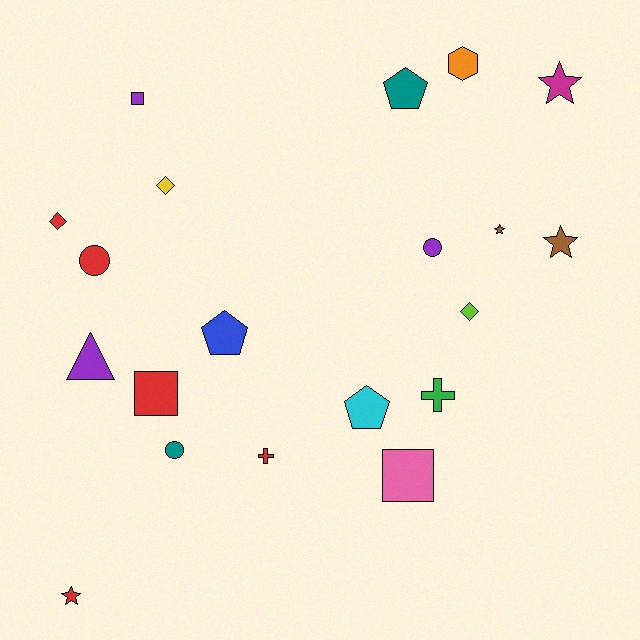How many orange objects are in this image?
There is 1 orange object.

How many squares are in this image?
There are 3 squares.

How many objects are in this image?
There are 20 objects.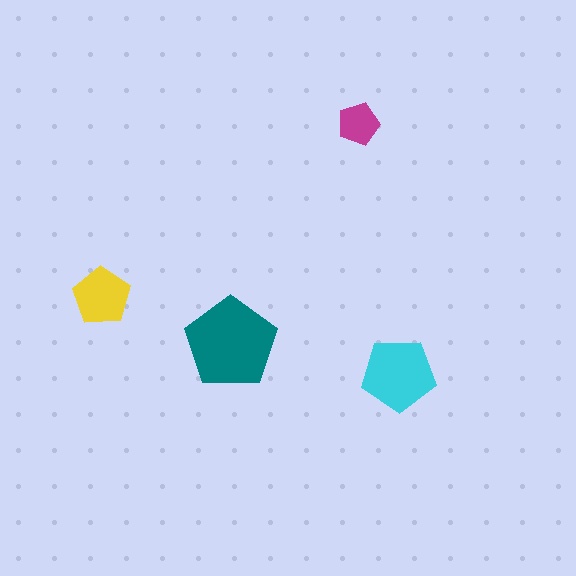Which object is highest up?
The magenta pentagon is topmost.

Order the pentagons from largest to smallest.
the teal one, the cyan one, the yellow one, the magenta one.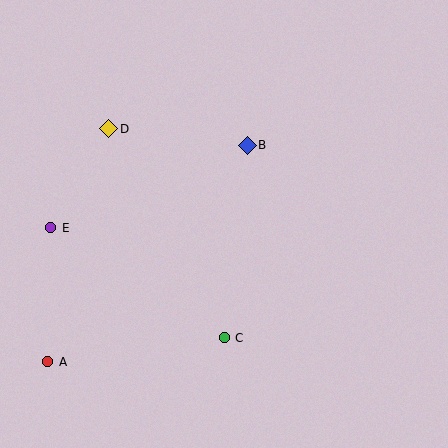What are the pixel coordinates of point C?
Point C is at (224, 338).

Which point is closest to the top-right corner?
Point B is closest to the top-right corner.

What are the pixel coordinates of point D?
Point D is at (109, 129).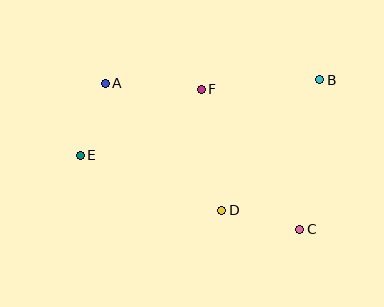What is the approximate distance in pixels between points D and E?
The distance between D and E is approximately 152 pixels.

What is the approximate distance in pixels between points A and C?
The distance between A and C is approximately 243 pixels.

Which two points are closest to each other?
Points A and E are closest to each other.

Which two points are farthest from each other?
Points B and E are farthest from each other.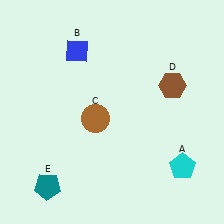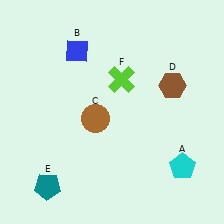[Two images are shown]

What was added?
A lime cross (F) was added in Image 2.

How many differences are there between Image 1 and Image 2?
There is 1 difference between the two images.